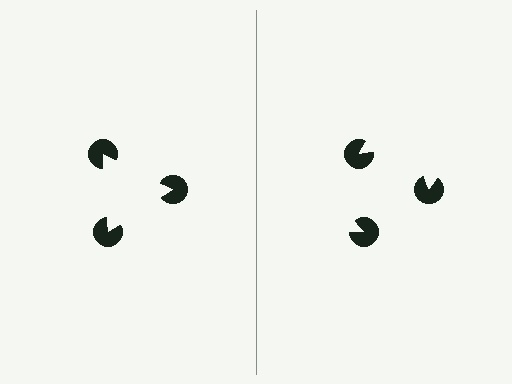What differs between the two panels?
The pac-man discs are positioned identically on both sides; only the wedge orientations differ. On the left they align to a triangle; on the right they are misaligned.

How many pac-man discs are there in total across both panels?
6 — 3 on each side.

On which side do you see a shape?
An illusory triangle appears on the left side. On the right side the wedge cuts are rotated, so no coherent shape forms.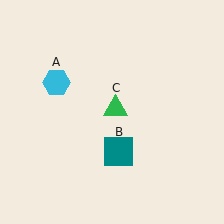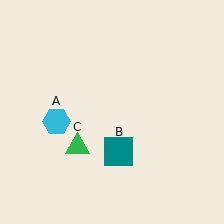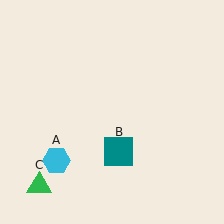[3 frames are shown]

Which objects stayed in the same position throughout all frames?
Teal square (object B) remained stationary.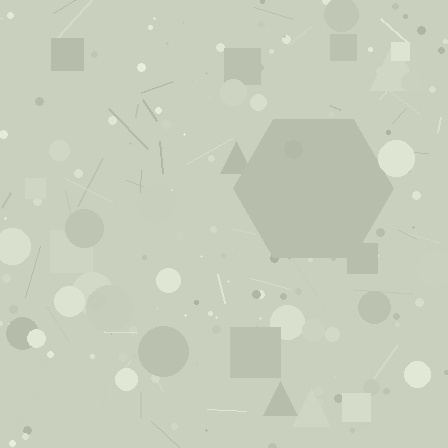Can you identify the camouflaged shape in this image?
The camouflaged shape is a hexagon.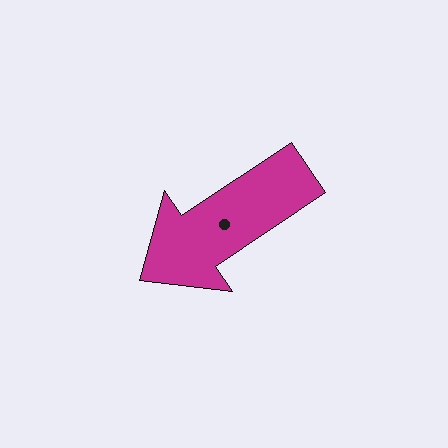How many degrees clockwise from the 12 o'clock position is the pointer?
Approximately 236 degrees.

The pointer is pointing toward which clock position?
Roughly 8 o'clock.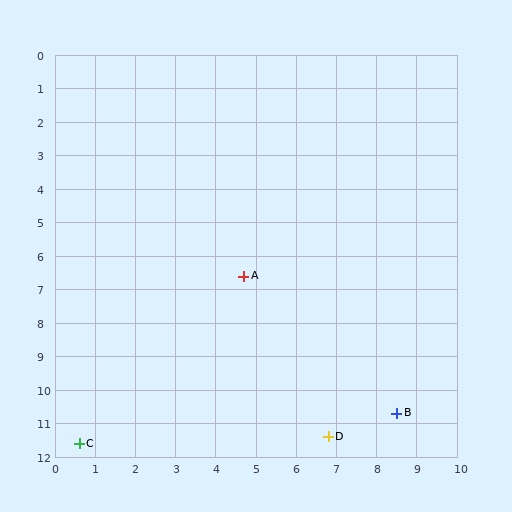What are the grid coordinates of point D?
Point D is at approximately (6.8, 11.4).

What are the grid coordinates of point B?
Point B is at approximately (8.5, 10.7).